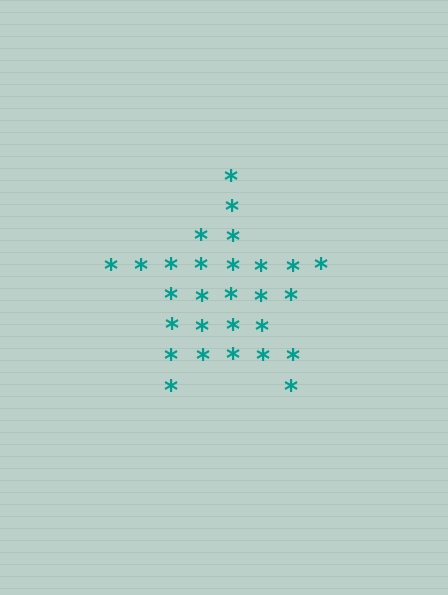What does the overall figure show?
The overall figure shows a star.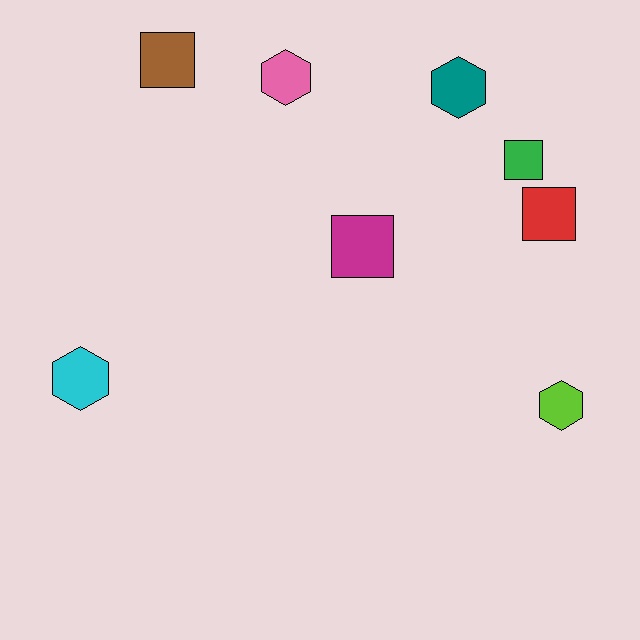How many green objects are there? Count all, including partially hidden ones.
There is 1 green object.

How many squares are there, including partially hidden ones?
There are 4 squares.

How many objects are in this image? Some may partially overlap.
There are 8 objects.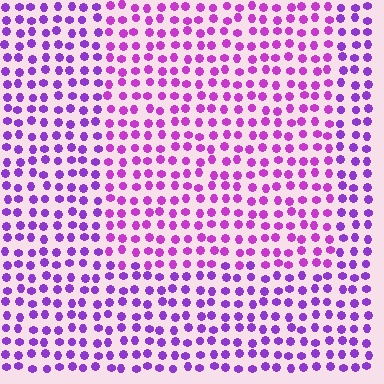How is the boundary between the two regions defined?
The boundary is defined purely by a slight shift in hue (about 23 degrees). Spacing, size, and orientation are identical on both sides.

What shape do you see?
I see a rectangle.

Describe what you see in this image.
The image is filled with small purple elements in a uniform arrangement. A rectangle-shaped region is visible where the elements are tinted to a slightly different hue, forming a subtle color boundary.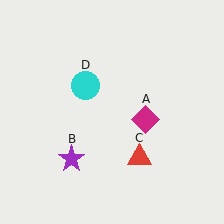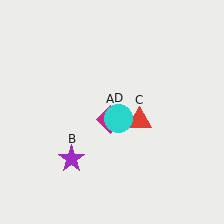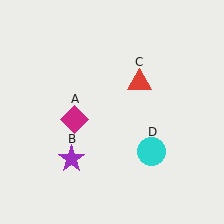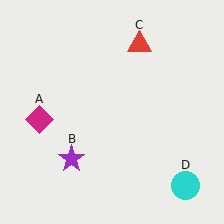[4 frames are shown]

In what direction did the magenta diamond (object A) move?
The magenta diamond (object A) moved left.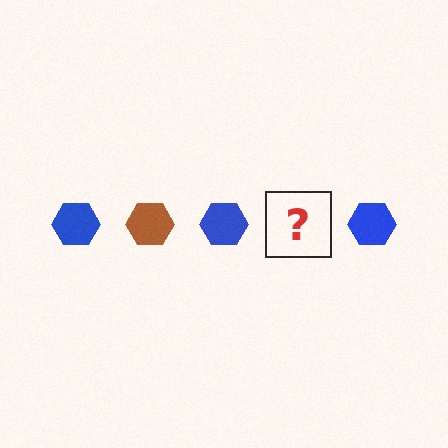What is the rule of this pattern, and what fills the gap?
The rule is that the pattern cycles through blue, brown hexagons. The gap should be filled with a brown hexagon.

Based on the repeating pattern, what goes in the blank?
The blank should be a brown hexagon.